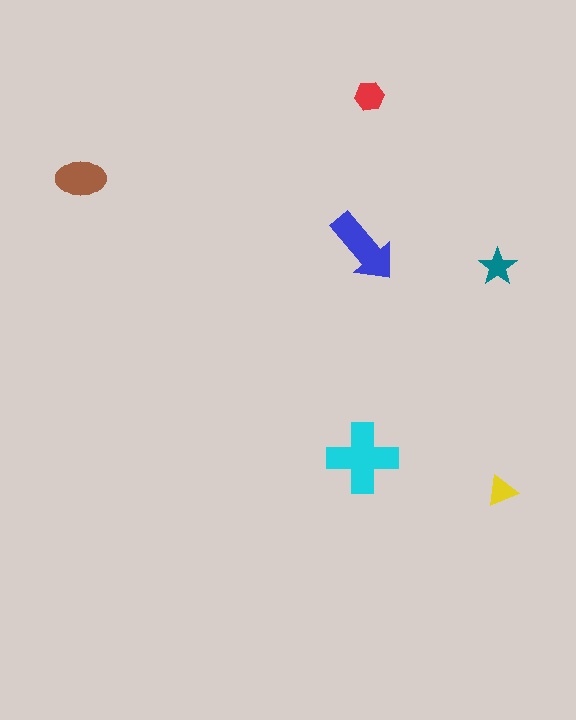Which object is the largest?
The cyan cross.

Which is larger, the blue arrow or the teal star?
The blue arrow.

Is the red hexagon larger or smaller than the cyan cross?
Smaller.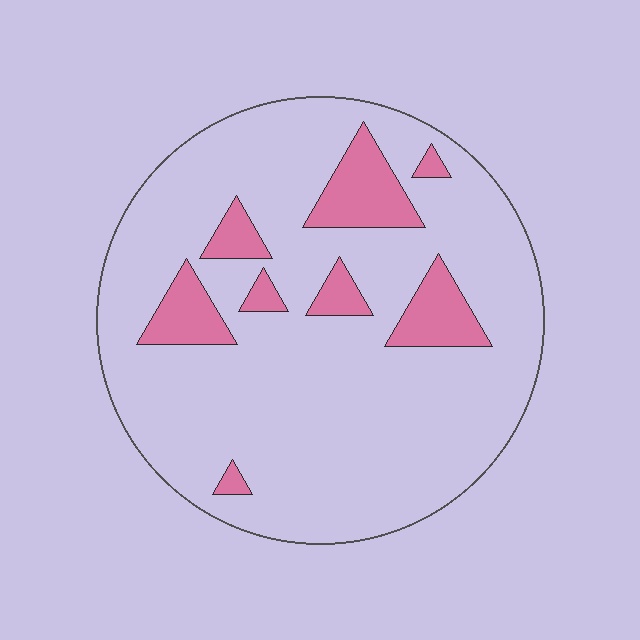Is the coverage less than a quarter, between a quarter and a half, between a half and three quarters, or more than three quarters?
Less than a quarter.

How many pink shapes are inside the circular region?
8.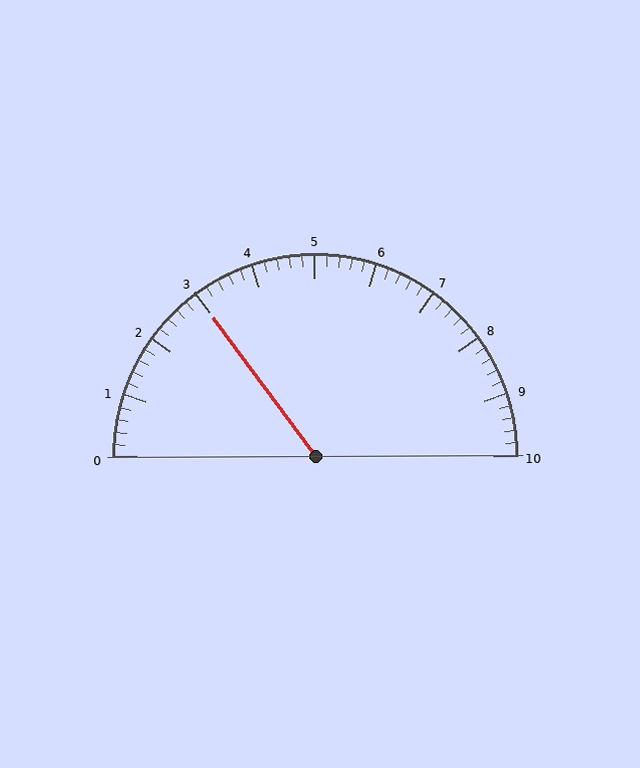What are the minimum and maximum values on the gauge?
The gauge ranges from 0 to 10.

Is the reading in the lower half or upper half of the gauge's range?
The reading is in the lower half of the range (0 to 10).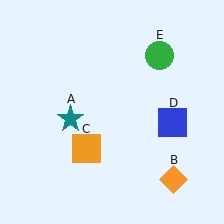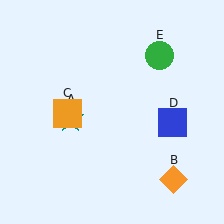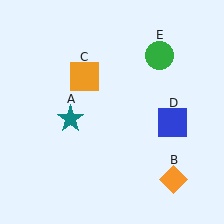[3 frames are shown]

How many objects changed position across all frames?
1 object changed position: orange square (object C).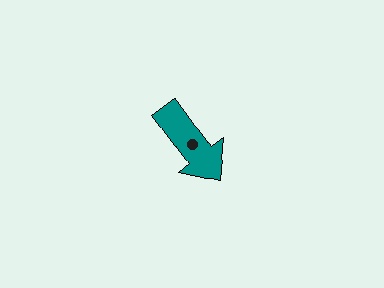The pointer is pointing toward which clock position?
Roughly 5 o'clock.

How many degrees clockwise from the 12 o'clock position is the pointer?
Approximately 144 degrees.